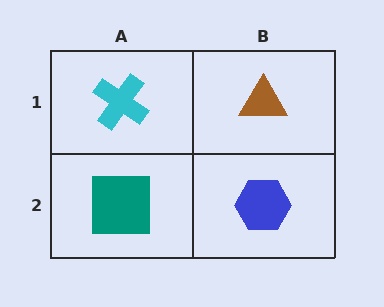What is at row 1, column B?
A brown triangle.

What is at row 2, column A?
A teal square.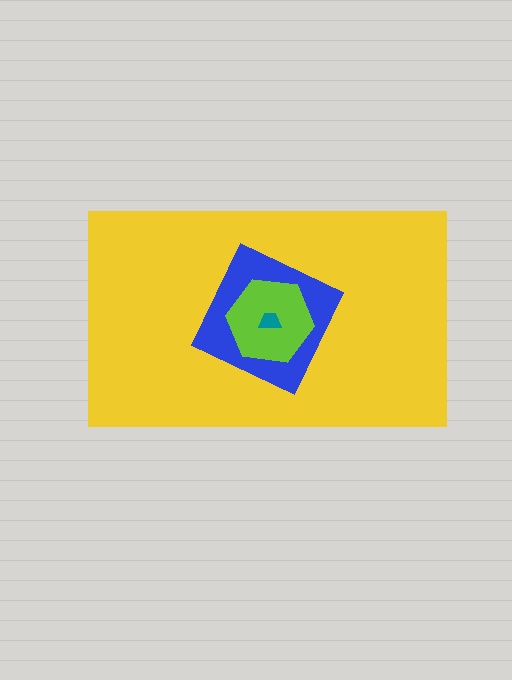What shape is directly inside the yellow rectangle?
The blue square.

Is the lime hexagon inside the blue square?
Yes.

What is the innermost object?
The teal trapezoid.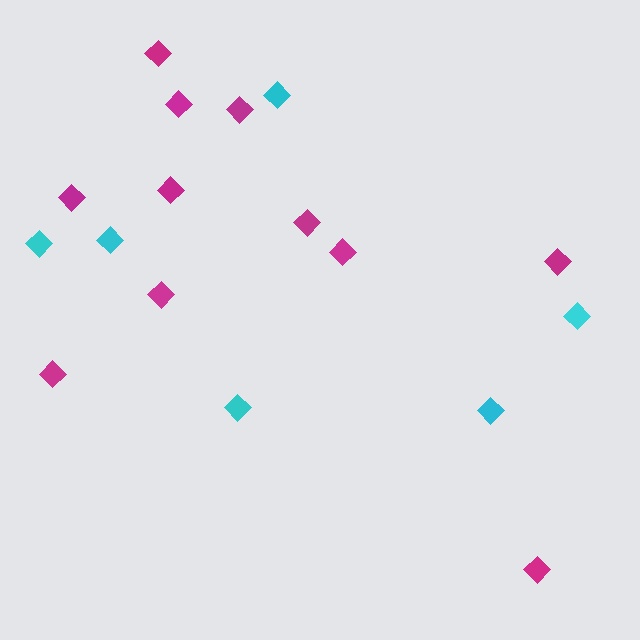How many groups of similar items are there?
There are 2 groups: one group of cyan diamonds (6) and one group of magenta diamonds (11).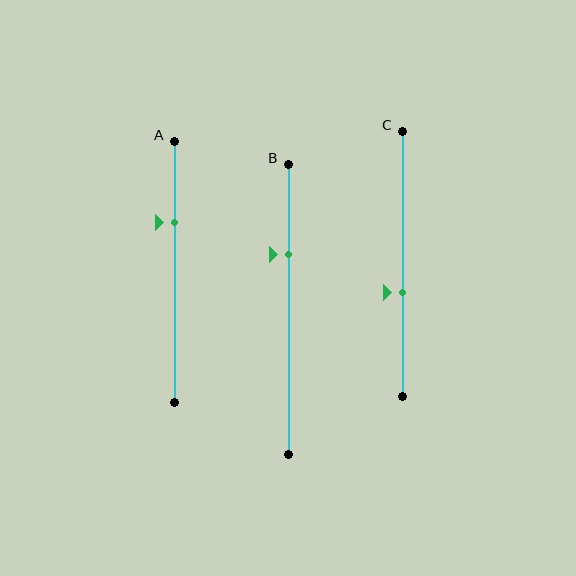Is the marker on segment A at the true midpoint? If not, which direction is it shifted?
No, the marker on segment A is shifted upward by about 19% of the segment length.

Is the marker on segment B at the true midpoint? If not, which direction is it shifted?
No, the marker on segment B is shifted upward by about 19% of the segment length.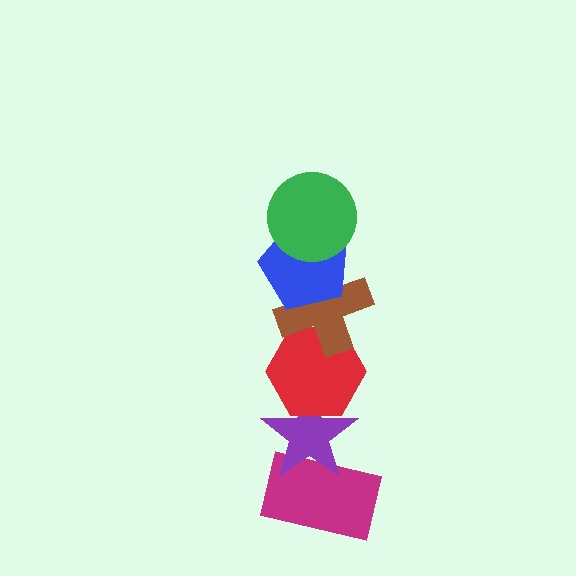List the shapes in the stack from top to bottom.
From top to bottom: the green circle, the blue pentagon, the brown cross, the red hexagon, the purple star, the magenta rectangle.